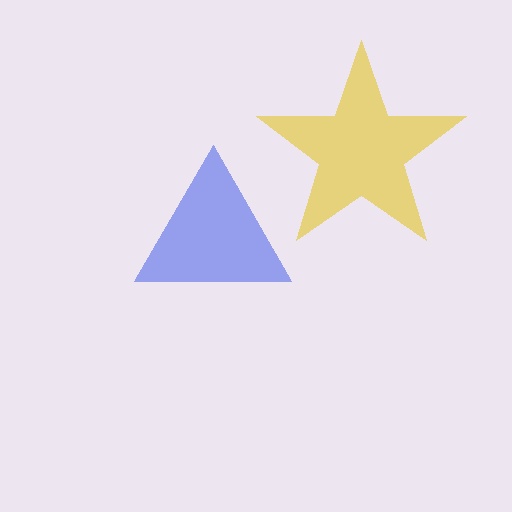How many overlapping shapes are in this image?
There are 2 overlapping shapes in the image.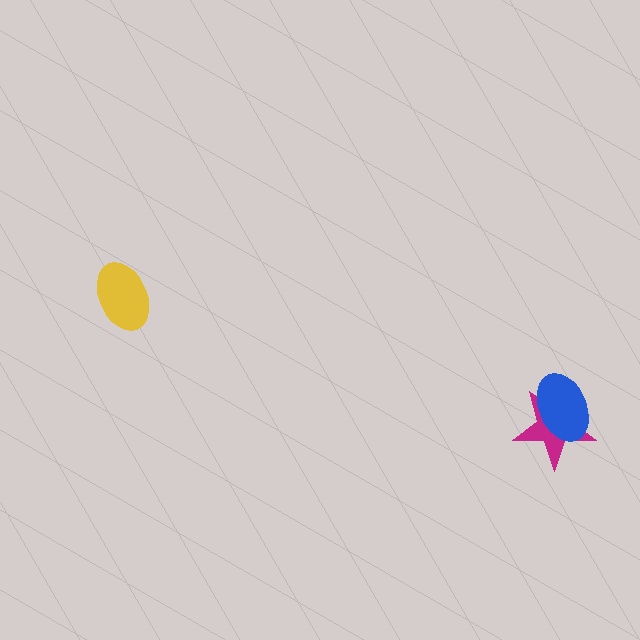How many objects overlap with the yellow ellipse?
0 objects overlap with the yellow ellipse.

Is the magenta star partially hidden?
Yes, it is partially covered by another shape.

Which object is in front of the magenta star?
The blue ellipse is in front of the magenta star.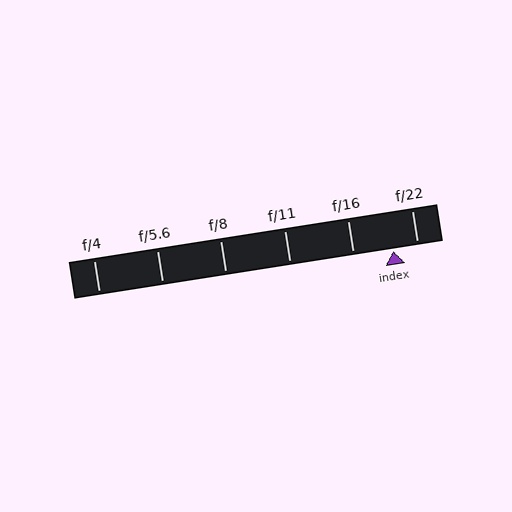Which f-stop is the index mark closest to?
The index mark is closest to f/22.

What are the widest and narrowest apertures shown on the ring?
The widest aperture shown is f/4 and the narrowest is f/22.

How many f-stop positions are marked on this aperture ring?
There are 6 f-stop positions marked.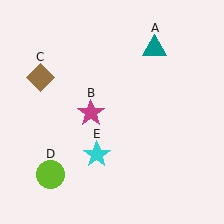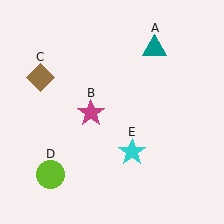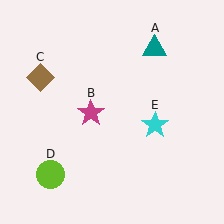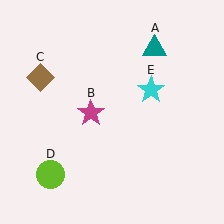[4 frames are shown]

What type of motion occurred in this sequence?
The cyan star (object E) rotated counterclockwise around the center of the scene.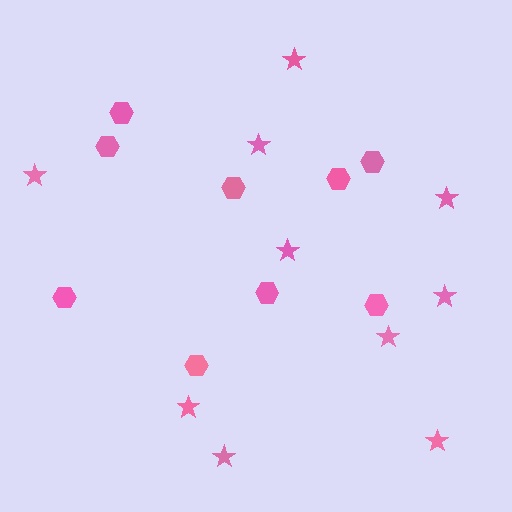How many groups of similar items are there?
There are 2 groups: one group of hexagons (9) and one group of stars (10).